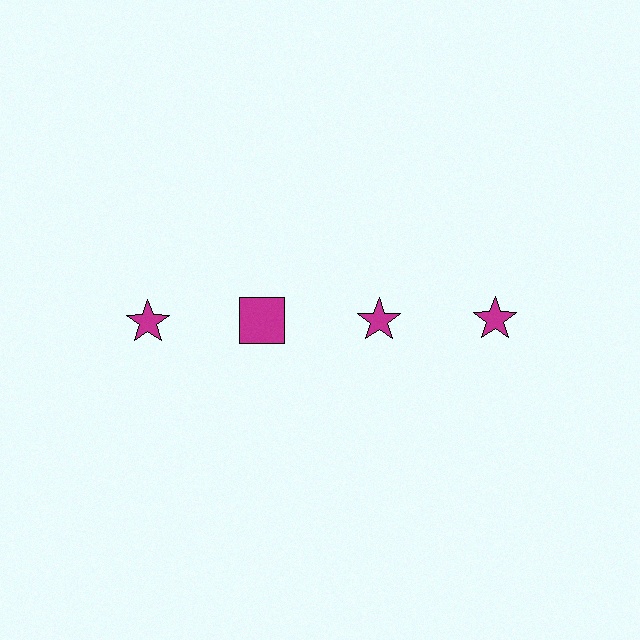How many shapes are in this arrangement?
There are 4 shapes arranged in a grid pattern.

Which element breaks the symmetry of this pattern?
The magenta square in the top row, second from left column breaks the symmetry. All other shapes are magenta stars.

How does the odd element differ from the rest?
It has a different shape: square instead of star.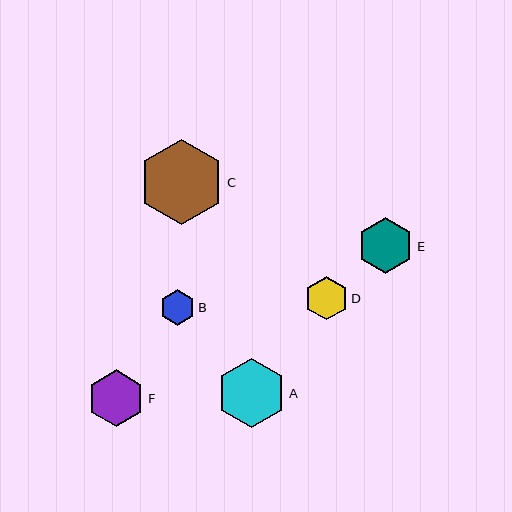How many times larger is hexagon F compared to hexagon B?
Hexagon F is approximately 1.6 times the size of hexagon B.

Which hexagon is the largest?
Hexagon C is the largest with a size of approximately 85 pixels.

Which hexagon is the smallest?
Hexagon B is the smallest with a size of approximately 36 pixels.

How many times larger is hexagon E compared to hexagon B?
Hexagon E is approximately 1.6 times the size of hexagon B.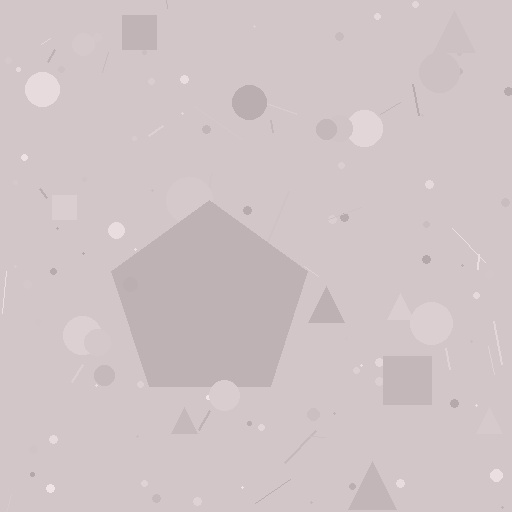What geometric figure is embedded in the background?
A pentagon is embedded in the background.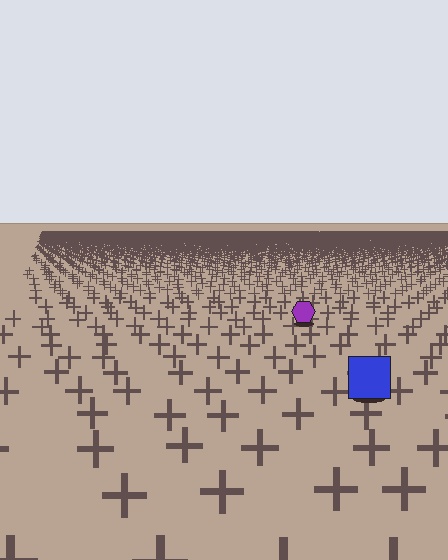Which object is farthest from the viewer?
The purple hexagon is farthest from the viewer. It appears smaller and the ground texture around it is denser.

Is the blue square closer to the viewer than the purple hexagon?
Yes. The blue square is closer — you can tell from the texture gradient: the ground texture is coarser near it.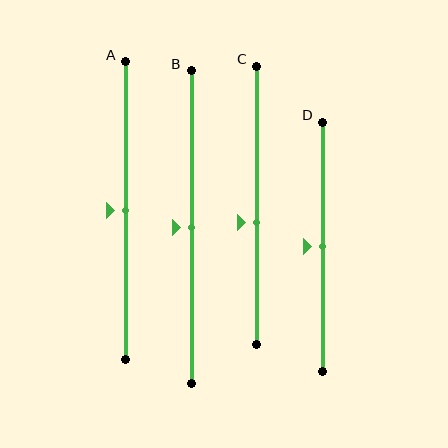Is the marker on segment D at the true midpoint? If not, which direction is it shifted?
Yes, the marker on segment D is at the true midpoint.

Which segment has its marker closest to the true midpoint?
Segment A has its marker closest to the true midpoint.